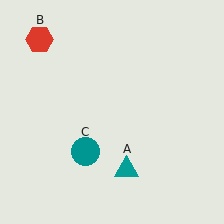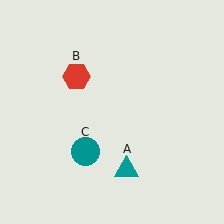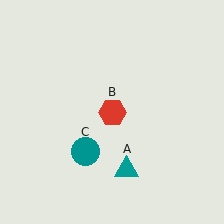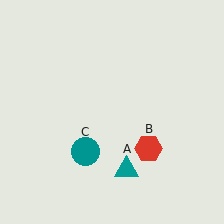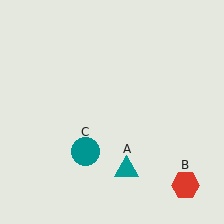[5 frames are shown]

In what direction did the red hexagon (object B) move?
The red hexagon (object B) moved down and to the right.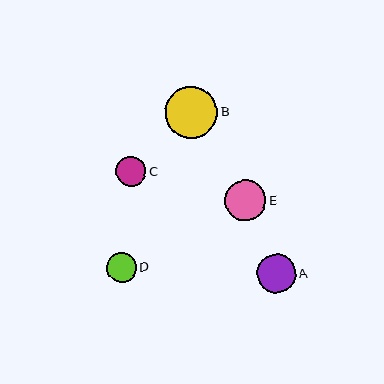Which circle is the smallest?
Circle D is the smallest with a size of approximately 30 pixels.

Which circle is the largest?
Circle B is the largest with a size of approximately 52 pixels.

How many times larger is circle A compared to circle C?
Circle A is approximately 1.3 times the size of circle C.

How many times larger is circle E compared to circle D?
Circle E is approximately 1.4 times the size of circle D.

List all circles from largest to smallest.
From largest to smallest: B, E, A, C, D.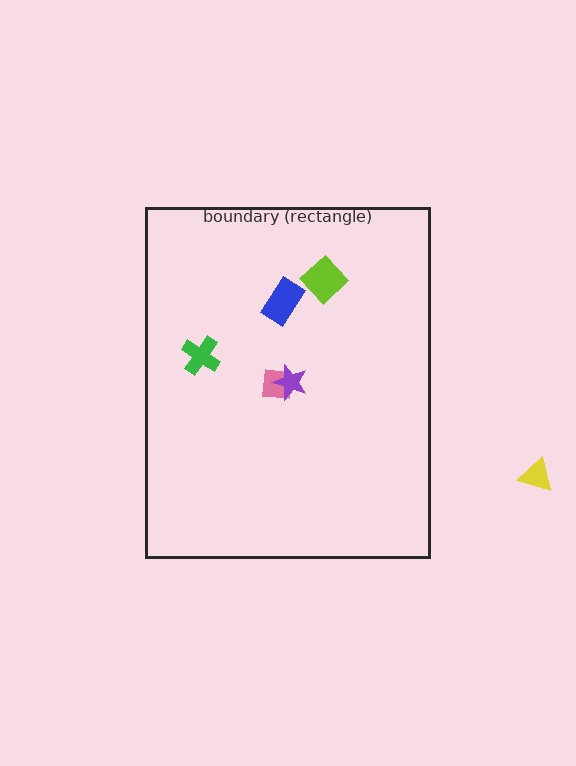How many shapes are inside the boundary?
5 inside, 1 outside.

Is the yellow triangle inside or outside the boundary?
Outside.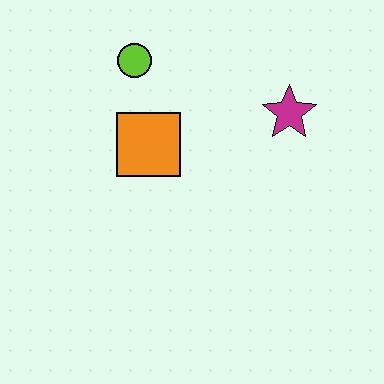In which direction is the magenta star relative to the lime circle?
The magenta star is to the right of the lime circle.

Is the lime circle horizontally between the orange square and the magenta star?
No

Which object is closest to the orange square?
The lime circle is closest to the orange square.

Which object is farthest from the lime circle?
The magenta star is farthest from the lime circle.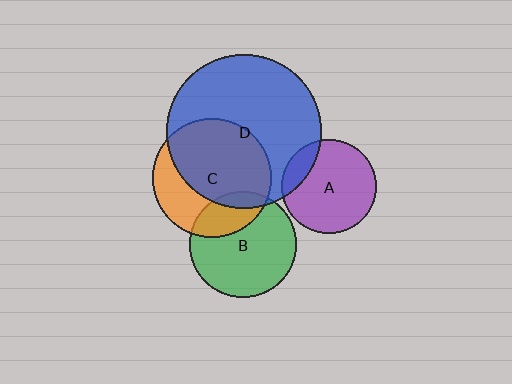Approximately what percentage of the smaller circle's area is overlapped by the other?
Approximately 15%.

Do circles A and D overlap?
Yes.